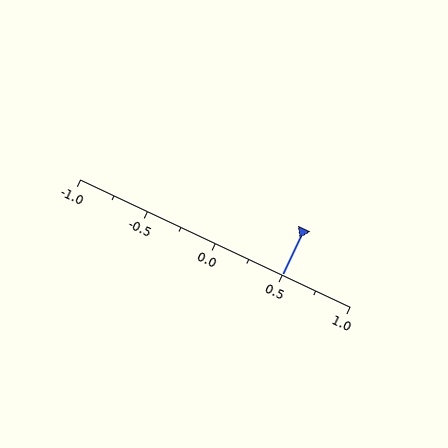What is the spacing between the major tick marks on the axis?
The major ticks are spaced 0.5 apart.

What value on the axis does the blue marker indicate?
The marker indicates approximately 0.5.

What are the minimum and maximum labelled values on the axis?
The axis runs from -1.0 to 1.0.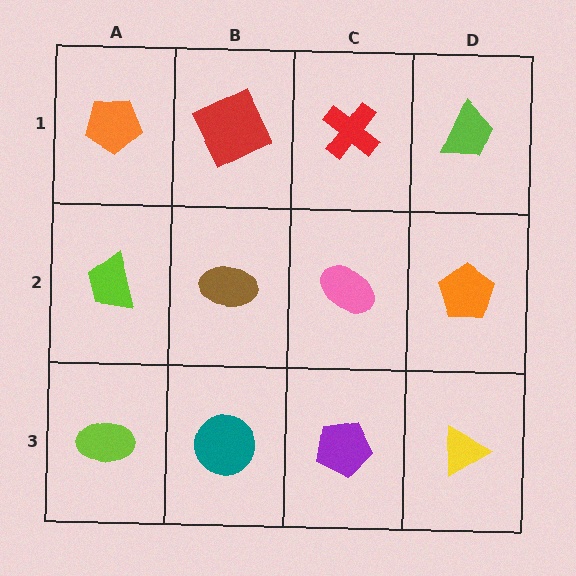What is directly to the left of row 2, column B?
A lime trapezoid.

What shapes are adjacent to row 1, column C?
A pink ellipse (row 2, column C), a red square (row 1, column B), a lime trapezoid (row 1, column D).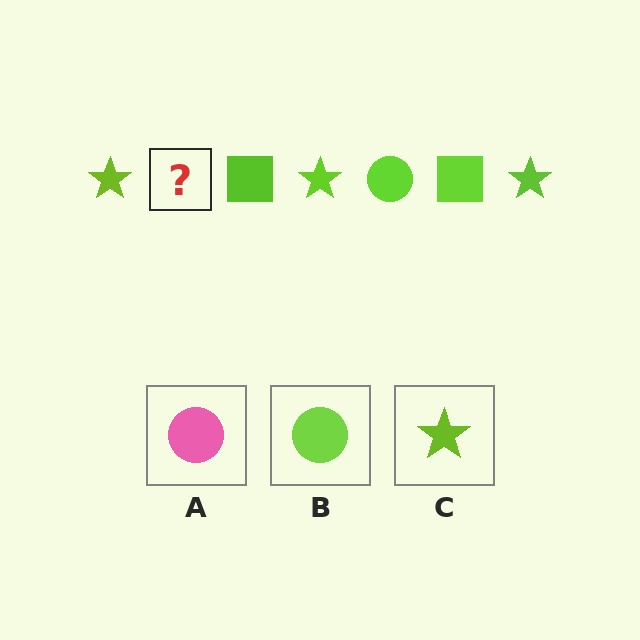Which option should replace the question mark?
Option B.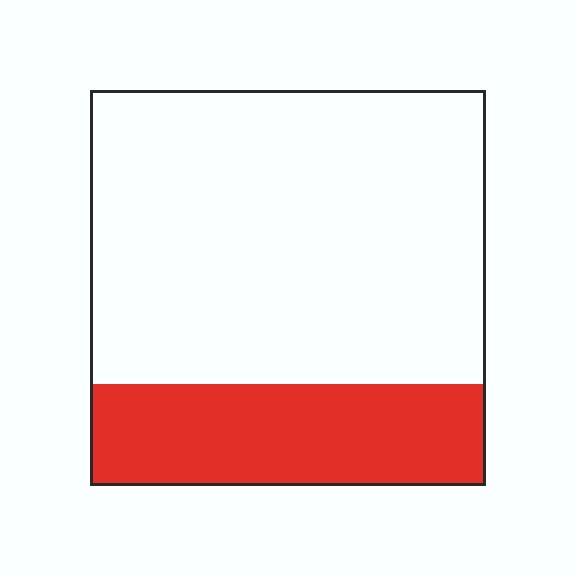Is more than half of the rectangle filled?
No.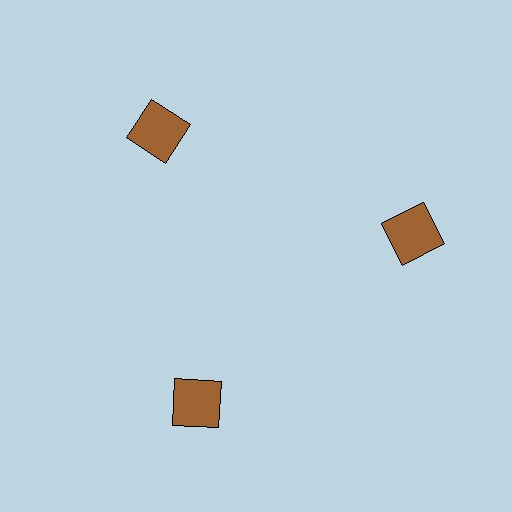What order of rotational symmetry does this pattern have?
This pattern has 3-fold rotational symmetry.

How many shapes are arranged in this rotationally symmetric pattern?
There are 3 shapes, arranged in 3 groups of 1.